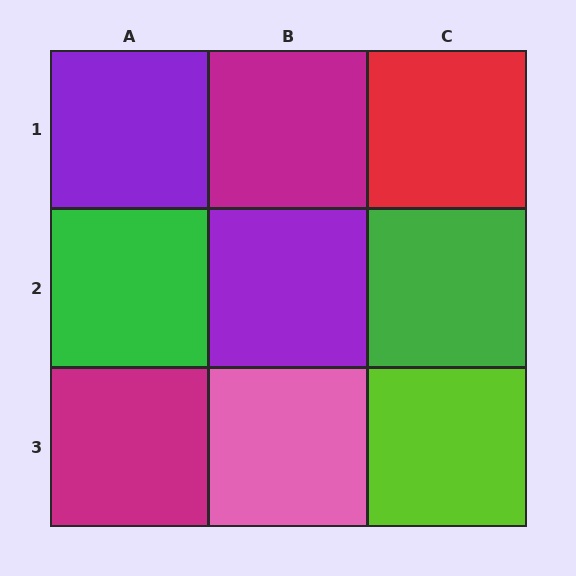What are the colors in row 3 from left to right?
Magenta, pink, lime.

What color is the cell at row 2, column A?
Green.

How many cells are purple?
2 cells are purple.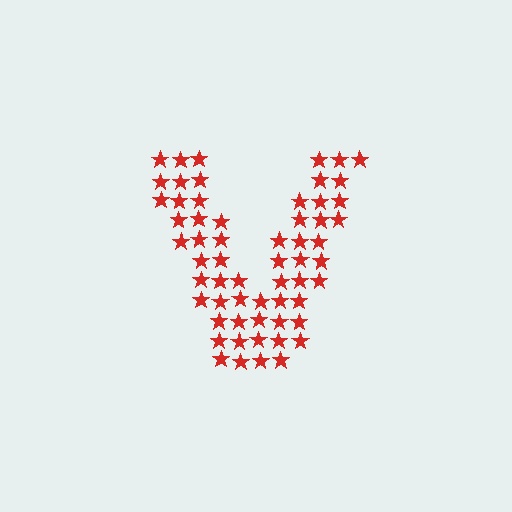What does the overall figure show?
The overall figure shows the letter V.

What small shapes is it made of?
It is made of small stars.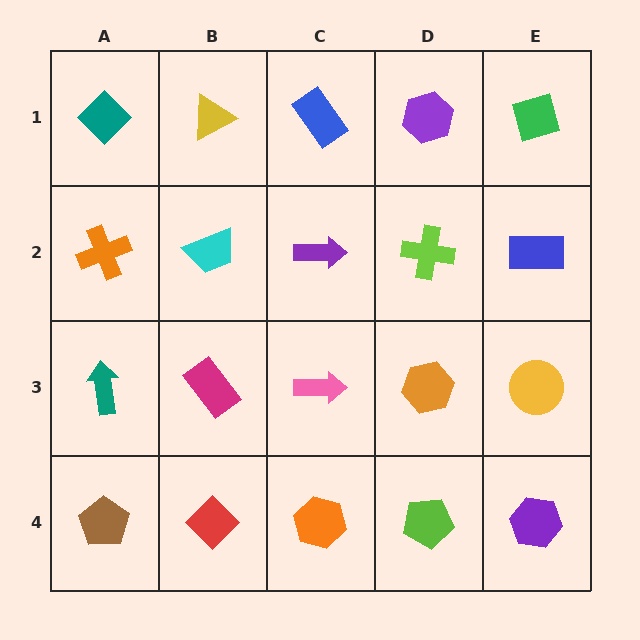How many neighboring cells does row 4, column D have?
3.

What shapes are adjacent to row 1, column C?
A purple arrow (row 2, column C), a yellow triangle (row 1, column B), a purple hexagon (row 1, column D).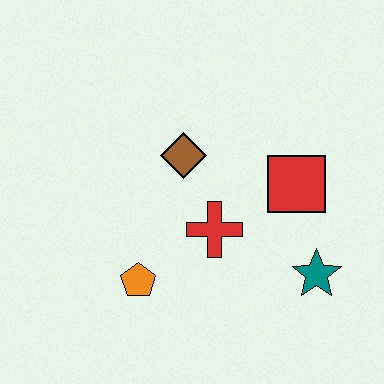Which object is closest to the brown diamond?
The red cross is closest to the brown diamond.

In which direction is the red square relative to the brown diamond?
The red square is to the right of the brown diamond.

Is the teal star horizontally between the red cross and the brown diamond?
No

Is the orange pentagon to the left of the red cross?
Yes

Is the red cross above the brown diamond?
No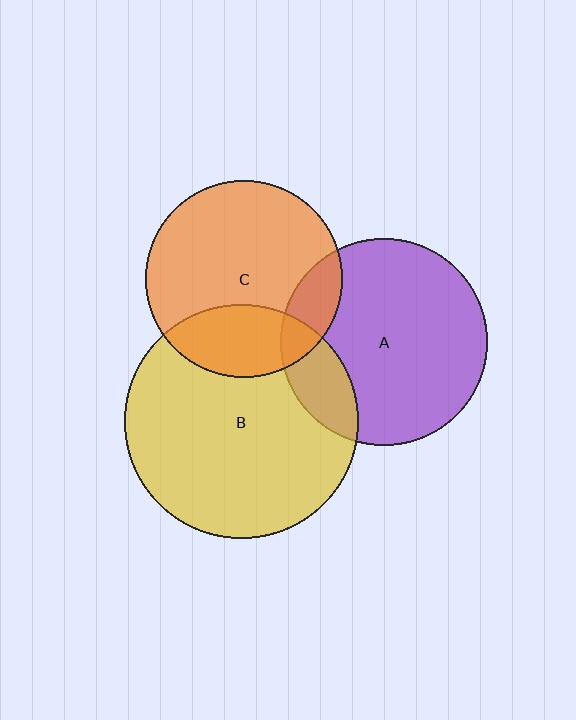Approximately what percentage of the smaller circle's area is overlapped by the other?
Approximately 15%.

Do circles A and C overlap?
Yes.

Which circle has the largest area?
Circle B (yellow).